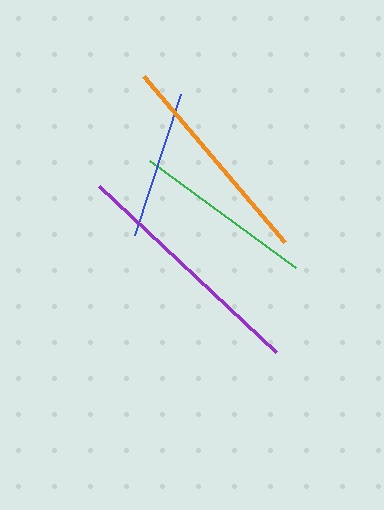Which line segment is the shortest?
The blue line is the shortest at approximately 149 pixels.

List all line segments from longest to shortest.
From longest to shortest: purple, orange, green, blue.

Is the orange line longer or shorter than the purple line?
The purple line is longer than the orange line.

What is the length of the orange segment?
The orange segment is approximately 218 pixels long.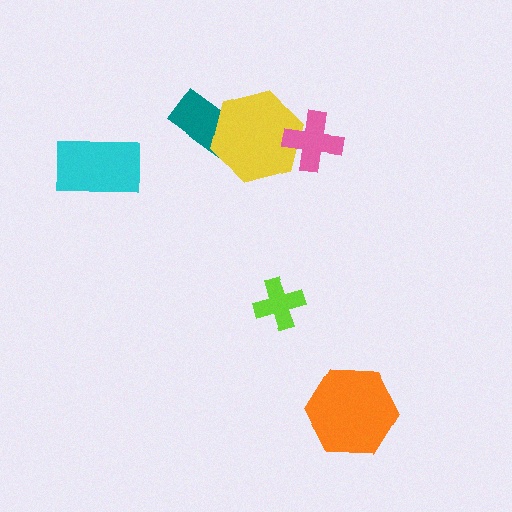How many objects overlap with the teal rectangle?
1 object overlaps with the teal rectangle.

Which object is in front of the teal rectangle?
The yellow hexagon is in front of the teal rectangle.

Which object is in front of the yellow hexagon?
The pink cross is in front of the yellow hexagon.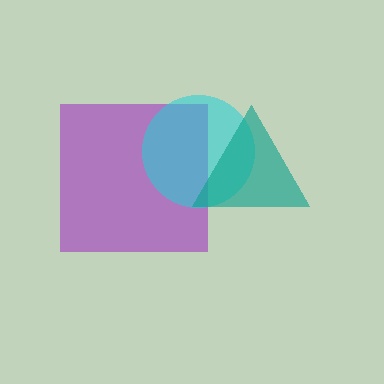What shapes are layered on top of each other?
The layered shapes are: a purple square, a cyan circle, a teal triangle.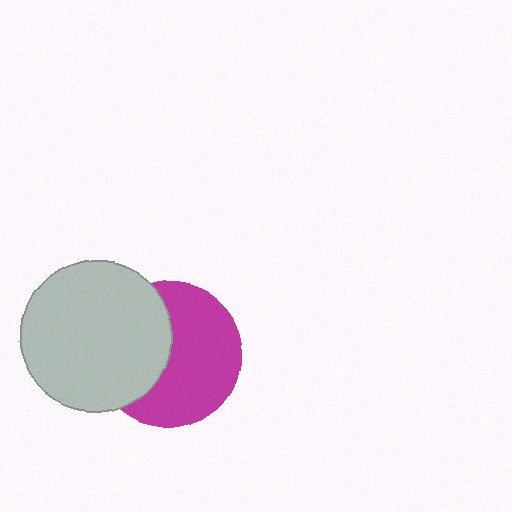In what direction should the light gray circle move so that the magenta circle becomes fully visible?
The light gray circle should move left. That is the shortest direction to clear the overlap and leave the magenta circle fully visible.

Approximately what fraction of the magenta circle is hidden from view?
Roughly 41% of the magenta circle is hidden behind the light gray circle.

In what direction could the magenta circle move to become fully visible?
The magenta circle could move right. That would shift it out from behind the light gray circle entirely.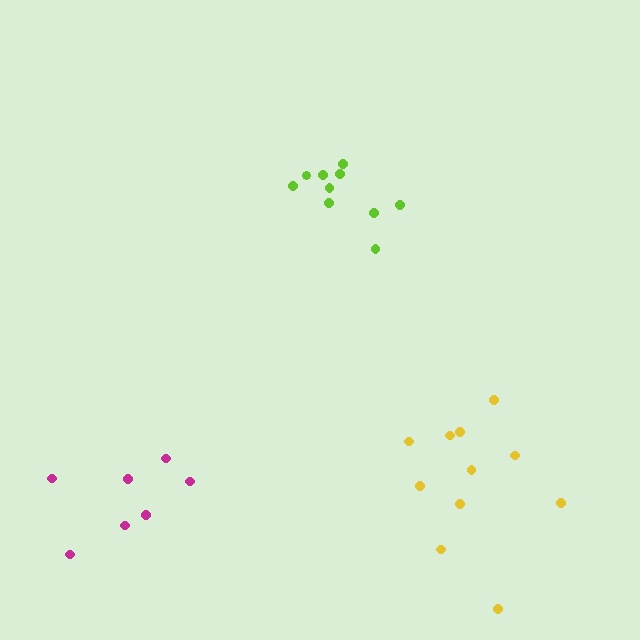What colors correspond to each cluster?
The clusters are colored: lime, yellow, magenta.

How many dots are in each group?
Group 1: 10 dots, Group 2: 11 dots, Group 3: 7 dots (28 total).